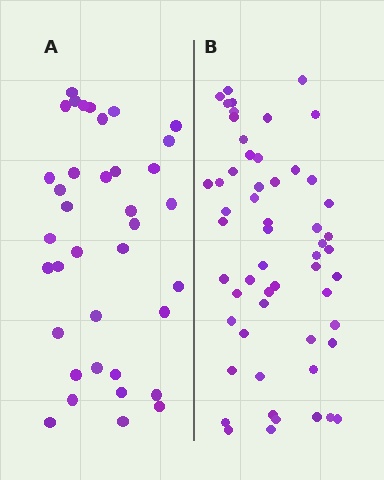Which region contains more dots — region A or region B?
Region B (the right region) has more dots.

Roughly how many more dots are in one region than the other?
Region B has approximately 20 more dots than region A.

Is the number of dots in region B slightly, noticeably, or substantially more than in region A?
Region B has substantially more. The ratio is roughly 1.5 to 1.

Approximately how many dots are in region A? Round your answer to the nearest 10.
About 40 dots. (The exact count is 37, which rounds to 40.)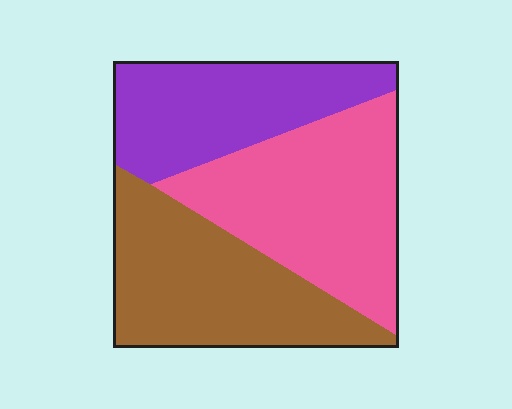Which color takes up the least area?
Purple, at roughly 30%.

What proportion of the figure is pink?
Pink takes up about three eighths (3/8) of the figure.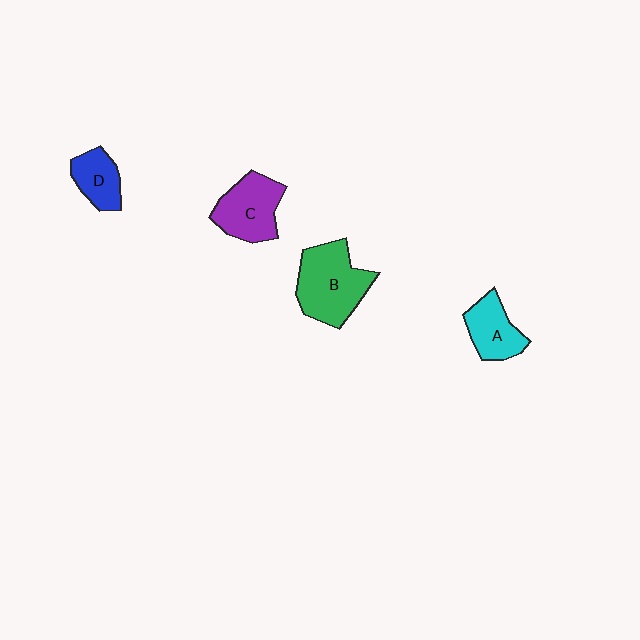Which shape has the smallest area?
Shape D (blue).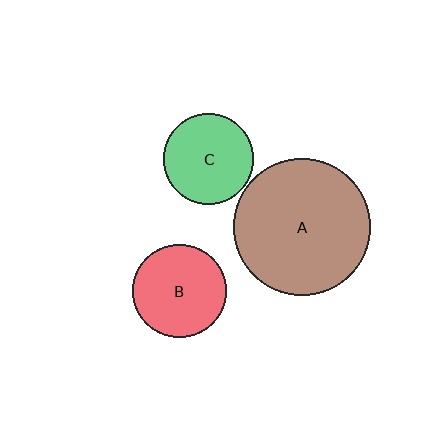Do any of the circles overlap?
No, none of the circles overlap.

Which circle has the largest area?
Circle A (brown).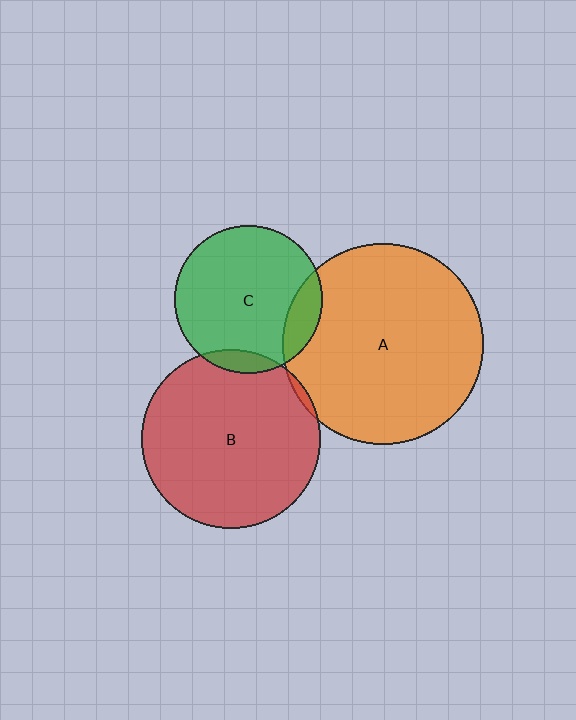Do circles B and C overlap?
Yes.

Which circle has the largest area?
Circle A (orange).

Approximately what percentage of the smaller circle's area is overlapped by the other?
Approximately 10%.